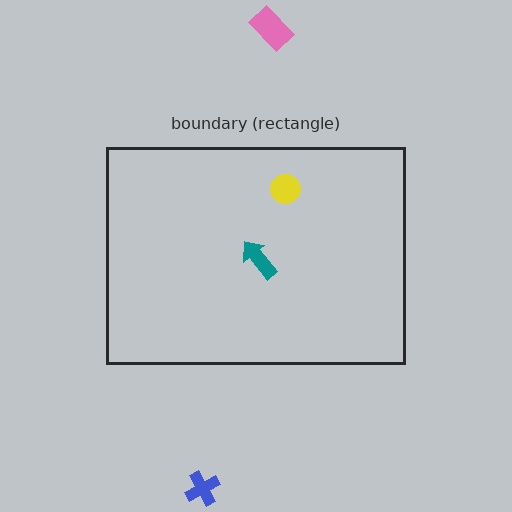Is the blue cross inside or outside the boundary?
Outside.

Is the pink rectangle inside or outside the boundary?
Outside.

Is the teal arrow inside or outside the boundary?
Inside.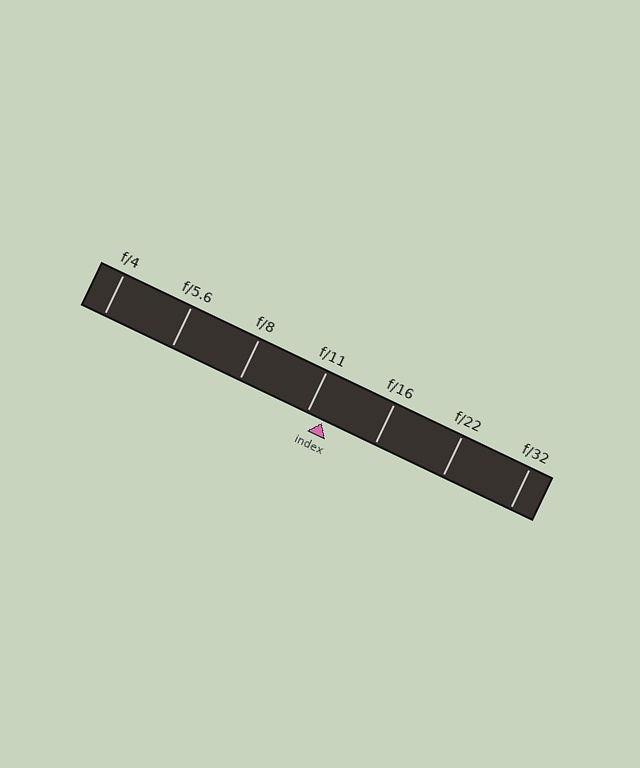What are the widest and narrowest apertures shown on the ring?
The widest aperture shown is f/4 and the narrowest is f/32.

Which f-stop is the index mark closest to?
The index mark is closest to f/11.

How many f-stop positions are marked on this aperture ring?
There are 7 f-stop positions marked.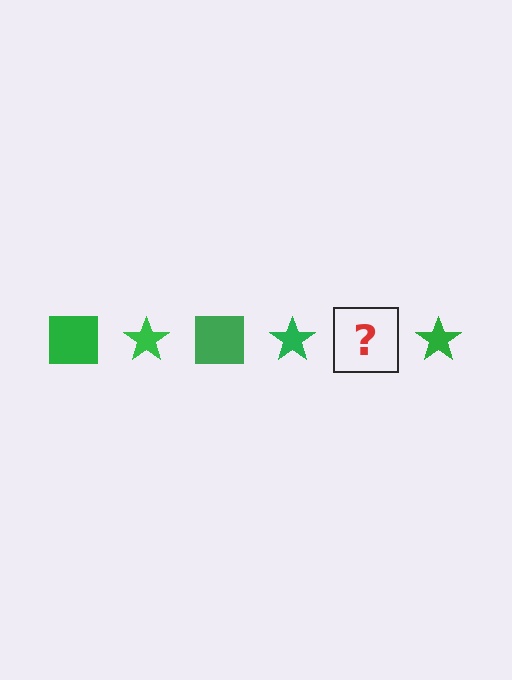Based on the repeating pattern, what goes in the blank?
The blank should be a green square.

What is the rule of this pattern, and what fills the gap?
The rule is that the pattern cycles through square, star shapes in green. The gap should be filled with a green square.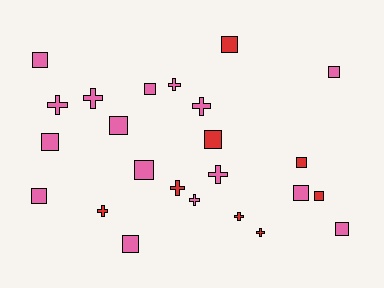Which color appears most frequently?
Pink, with 16 objects.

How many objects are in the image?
There are 24 objects.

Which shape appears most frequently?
Square, with 14 objects.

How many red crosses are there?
There are 4 red crosses.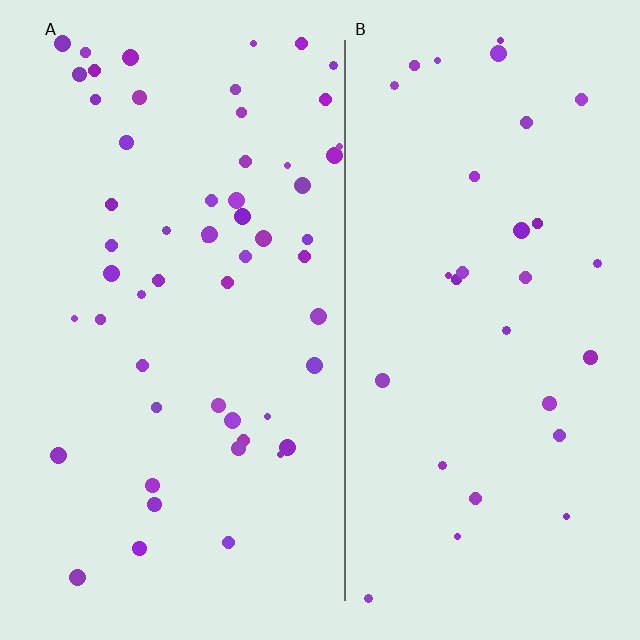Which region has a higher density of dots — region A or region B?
A (the left).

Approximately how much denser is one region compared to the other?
Approximately 1.8× — region A over region B.